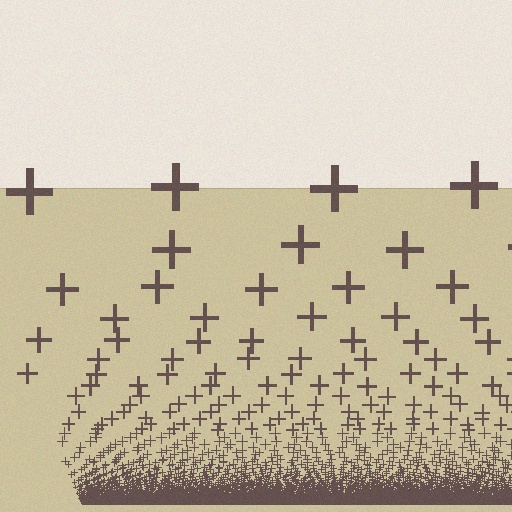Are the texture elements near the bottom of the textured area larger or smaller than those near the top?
Smaller. The gradient is inverted — elements near the bottom are smaller and denser.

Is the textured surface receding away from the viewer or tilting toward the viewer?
The surface appears to tilt toward the viewer. Texture elements get larger and sparser toward the top.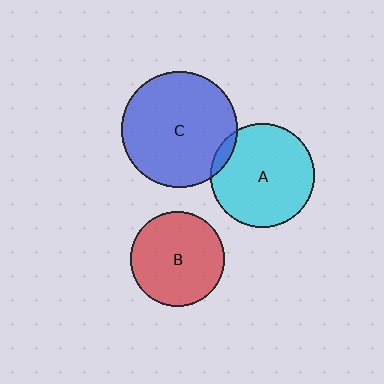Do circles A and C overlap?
Yes.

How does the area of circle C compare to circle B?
Approximately 1.5 times.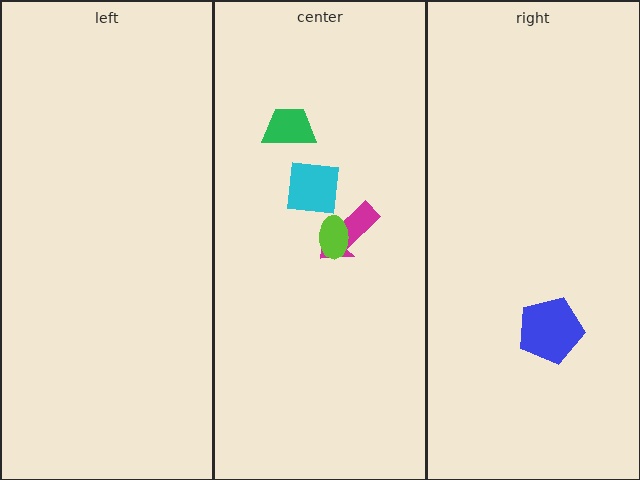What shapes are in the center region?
The magenta arrow, the green trapezoid, the lime ellipse, the cyan square.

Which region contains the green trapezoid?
The center region.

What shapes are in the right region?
The blue pentagon.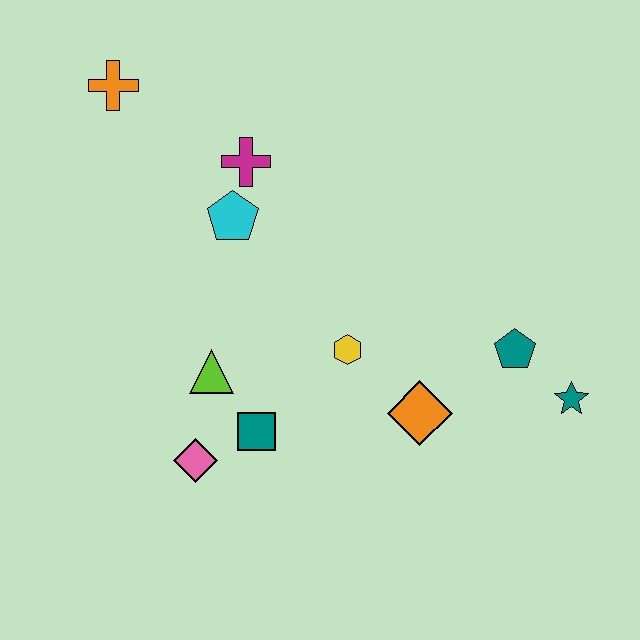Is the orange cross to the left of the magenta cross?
Yes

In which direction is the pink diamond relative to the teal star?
The pink diamond is to the left of the teal star.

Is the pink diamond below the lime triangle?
Yes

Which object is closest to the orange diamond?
The yellow hexagon is closest to the orange diamond.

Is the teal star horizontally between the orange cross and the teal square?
No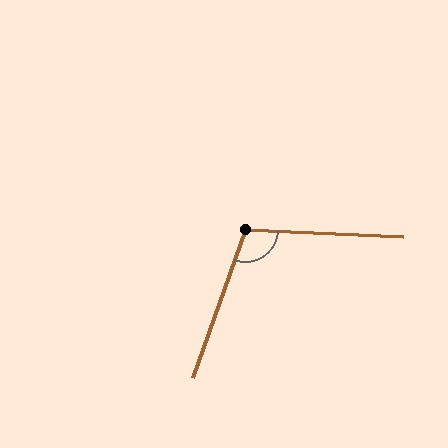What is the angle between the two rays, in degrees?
Approximately 107 degrees.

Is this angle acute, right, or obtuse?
It is obtuse.